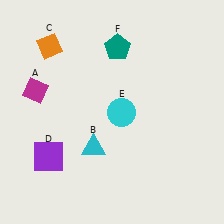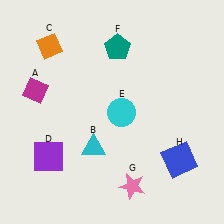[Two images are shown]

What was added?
A pink star (G), a blue square (H) were added in Image 2.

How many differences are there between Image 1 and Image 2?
There are 2 differences between the two images.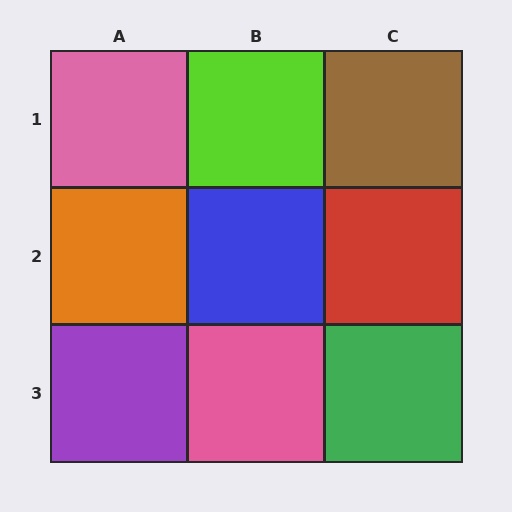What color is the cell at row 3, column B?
Pink.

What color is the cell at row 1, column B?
Lime.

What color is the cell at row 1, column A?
Pink.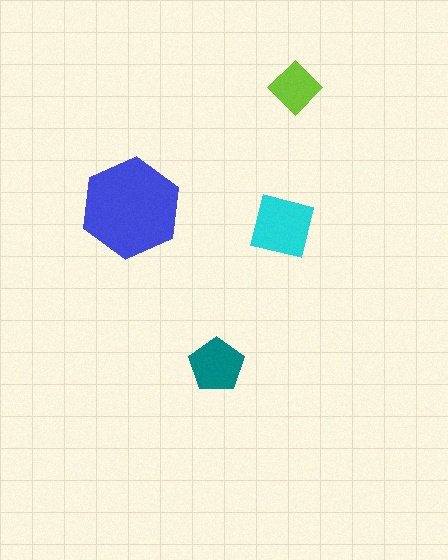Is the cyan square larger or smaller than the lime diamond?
Larger.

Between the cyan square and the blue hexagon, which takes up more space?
The blue hexagon.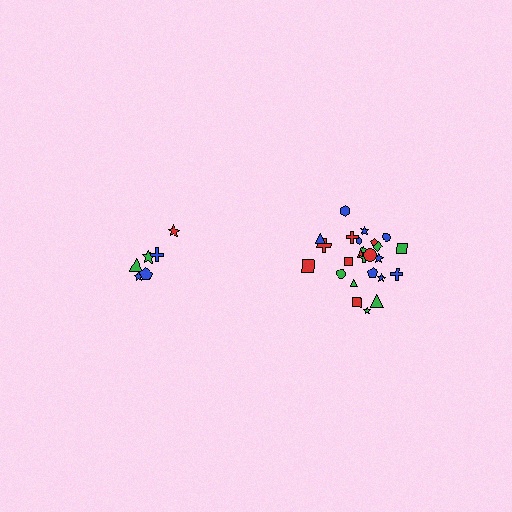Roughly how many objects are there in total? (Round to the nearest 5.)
Roughly 30 objects in total.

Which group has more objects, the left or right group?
The right group.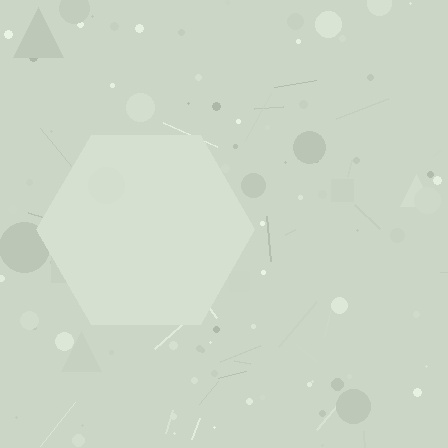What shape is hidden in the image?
A hexagon is hidden in the image.